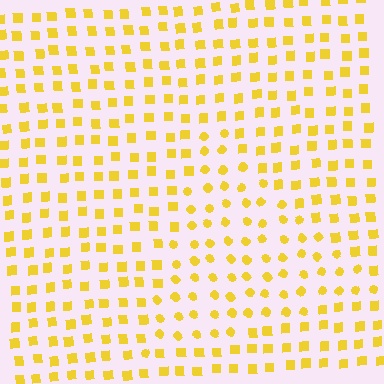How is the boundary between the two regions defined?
The boundary is defined by a change in element shape: circles inside vs. squares outside. All elements share the same color and spacing.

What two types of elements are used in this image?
The image uses circles inside the triangle region and squares outside it.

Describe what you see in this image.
The image is filled with small yellow elements arranged in a uniform grid. A triangle-shaped region contains circles, while the surrounding area contains squares. The boundary is defined purely by the change in element shape.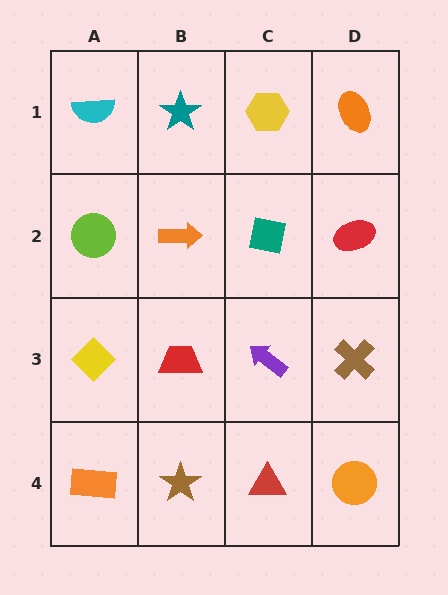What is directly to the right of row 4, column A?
A brown star.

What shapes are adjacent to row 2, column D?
An orange ellipse (row 1, column D), a brown cross (row 3, column D), a teal square (row 2, column C).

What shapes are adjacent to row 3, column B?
An orange arrow (row 2, column B), a brown star (row 4, column B), a yellow diamond (row 3, column A), a purple arrow (row 3, column C).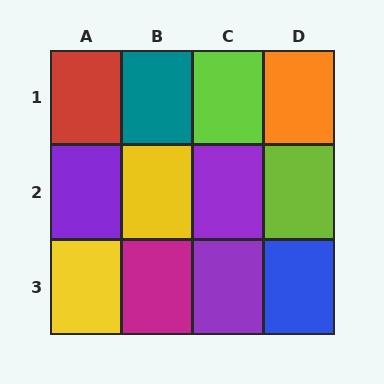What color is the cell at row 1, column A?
Red.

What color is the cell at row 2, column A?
Purple.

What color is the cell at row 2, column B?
Yellow.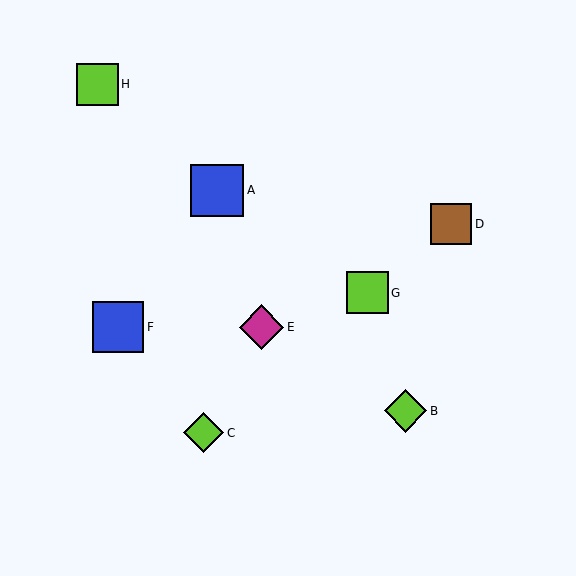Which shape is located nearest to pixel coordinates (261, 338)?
The magenta diamond (labeled E) at (262, 327) is nearest to that location.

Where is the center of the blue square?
The center of the blue square is at (217, 190).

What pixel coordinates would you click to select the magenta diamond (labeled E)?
Click at (262, 327) to select the magenta diamond E.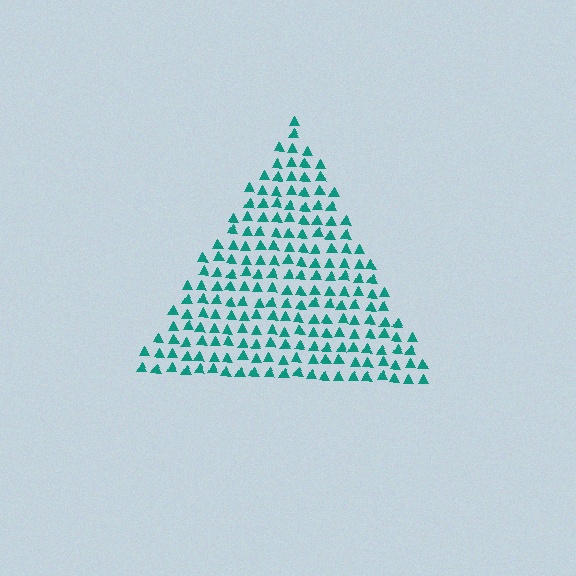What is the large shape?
The large shape is a triangle.